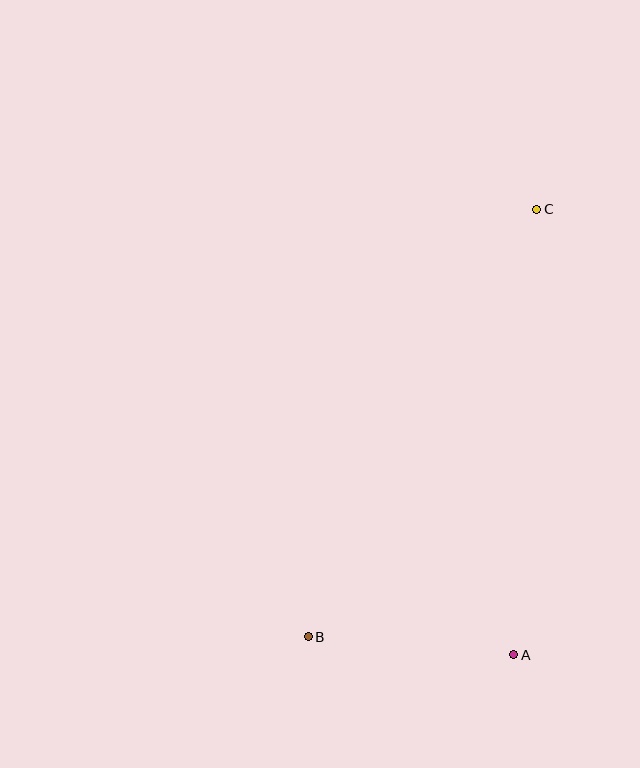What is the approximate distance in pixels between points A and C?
The distance between A and C is approximately 446 pixels.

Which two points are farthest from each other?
Points B and C are farthest from each other.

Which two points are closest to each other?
Points A and B are closest to each other.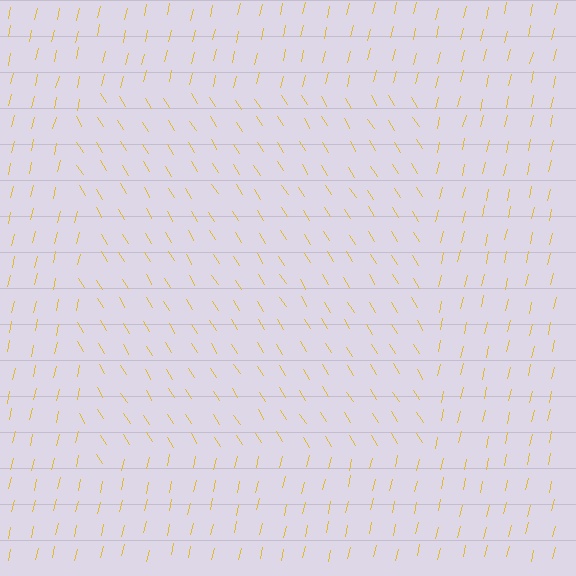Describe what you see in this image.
The image is filled with small yellow line segments. A rectangle region in the image has lines oriented differently from the surrounding lines, creating a visible texture boundary.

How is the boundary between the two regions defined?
The boundary is defined purely by a change in line orientation (approximately 45 degrees difference). All lines are the same color and thickness.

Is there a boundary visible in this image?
Yes, there is a texture boundary formed by a change in line orientation.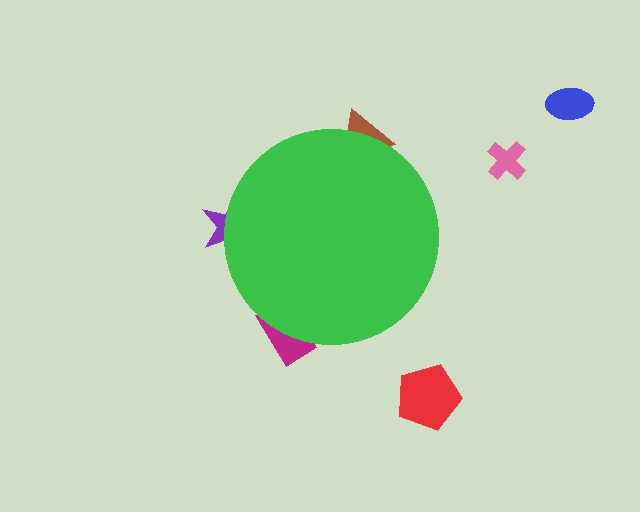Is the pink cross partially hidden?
No, the pink cross is fully visible.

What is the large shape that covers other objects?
A green circle.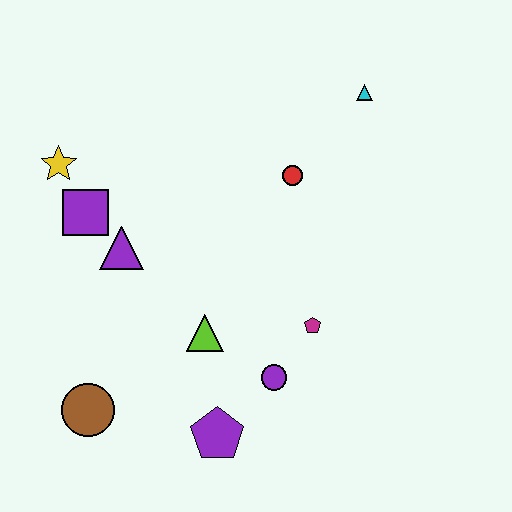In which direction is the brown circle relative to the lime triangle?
The brown circle is to the left of the lime triangle.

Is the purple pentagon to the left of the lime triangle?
No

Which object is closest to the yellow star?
The purple square is closest to the yellow star.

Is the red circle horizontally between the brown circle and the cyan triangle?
Yes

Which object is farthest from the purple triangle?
The cyan triangle is farthest from the purple triangle.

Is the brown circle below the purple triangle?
Yes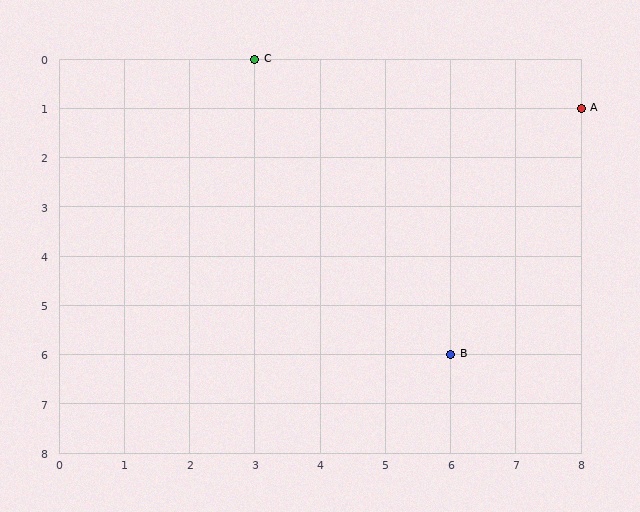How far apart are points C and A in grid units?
Points C and A are 5 columns and 1 row apart (about 5.1 grid units diagonally).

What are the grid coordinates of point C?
Point C is at grid coordinates (3, 0).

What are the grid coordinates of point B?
Point B is at grid coordinates (6, 6).